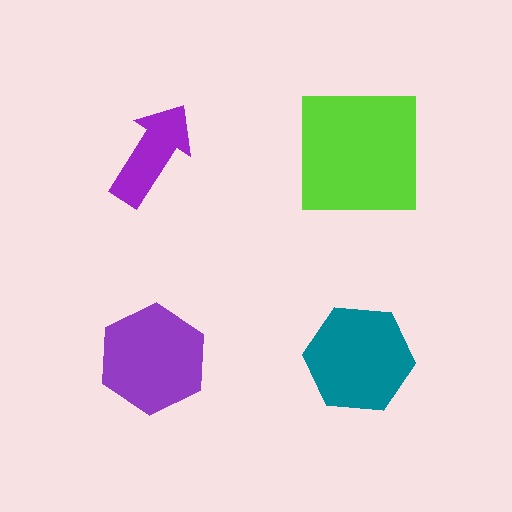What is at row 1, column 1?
A purple arrow.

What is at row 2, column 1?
A purple hexagon.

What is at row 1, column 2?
A lime square.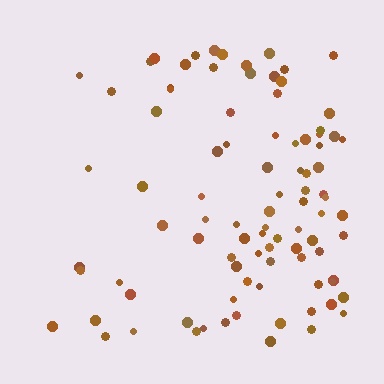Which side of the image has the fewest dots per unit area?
The left.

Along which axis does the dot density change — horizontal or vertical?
Horizontal.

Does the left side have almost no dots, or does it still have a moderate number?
Still a moderate number, just noticeably fewer than the right.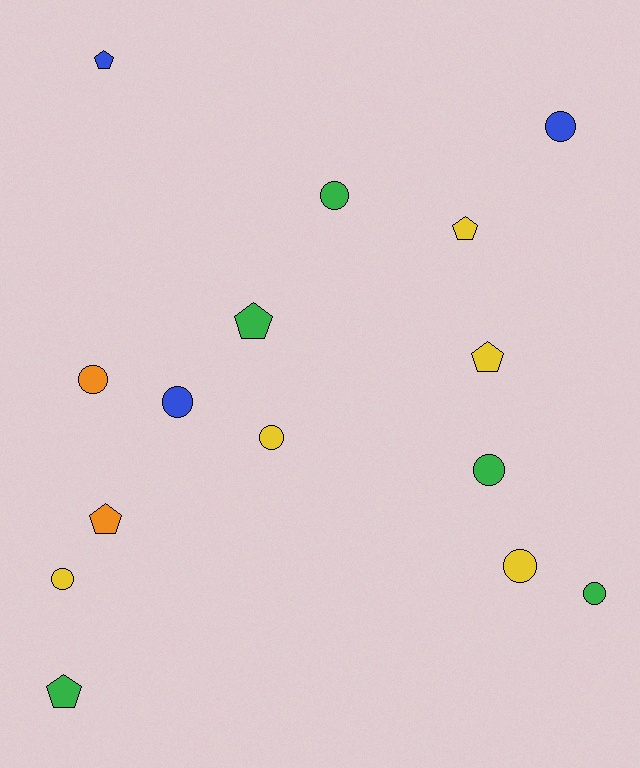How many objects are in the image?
There are 15 objects.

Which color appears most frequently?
Yellow, with 5 objects.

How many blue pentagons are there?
There is 1 blue pentagon.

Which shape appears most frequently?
Circle, with 9 objects.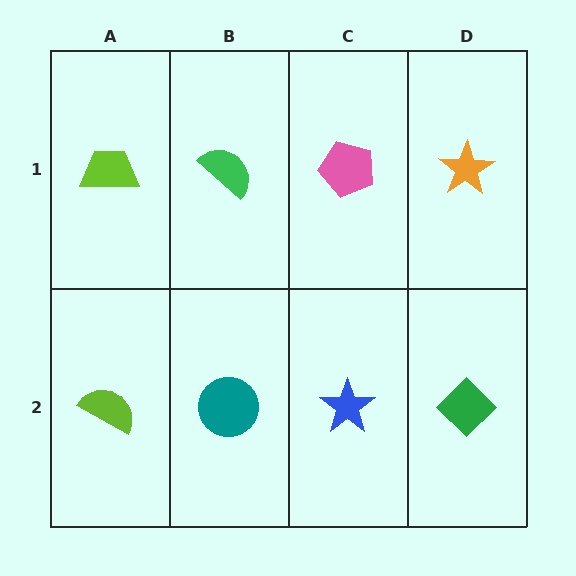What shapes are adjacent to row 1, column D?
A green diamond (row 2, column D), a pink pentagon (row 1, column C).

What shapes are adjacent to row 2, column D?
An orange star (row 1, column D), a blue star (row 2, column C).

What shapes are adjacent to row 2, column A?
A lime trapezoid (row 1, column A), a teal circle (row 2, column B).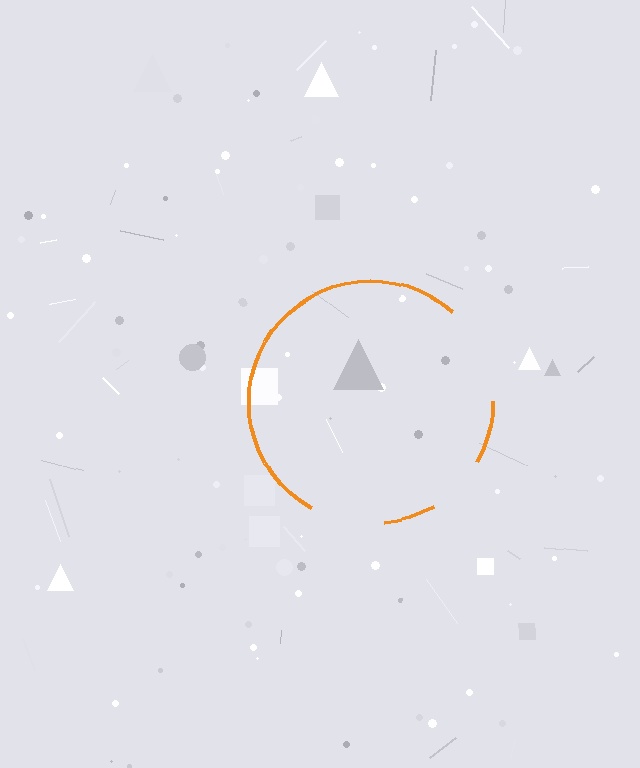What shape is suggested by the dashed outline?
The dashed outline suggests a circle.